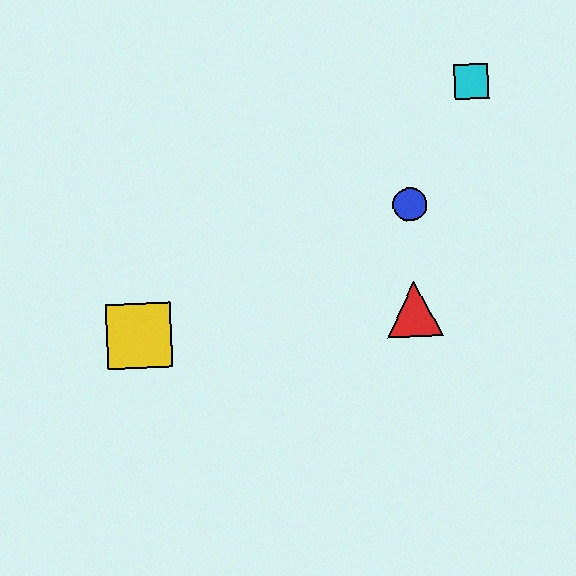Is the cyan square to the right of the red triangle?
Yes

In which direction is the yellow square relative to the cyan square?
The yellow square is to the left of the cyan square.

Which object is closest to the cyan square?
The blue circle is closest to the cyan square.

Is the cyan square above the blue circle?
Yes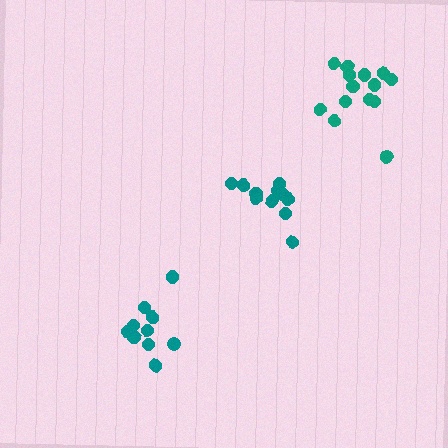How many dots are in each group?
Group 1: 10 dots, Group 2: 14 dots, Group 3: 11 dots (35 total).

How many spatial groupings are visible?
There are 3 spatial groupings.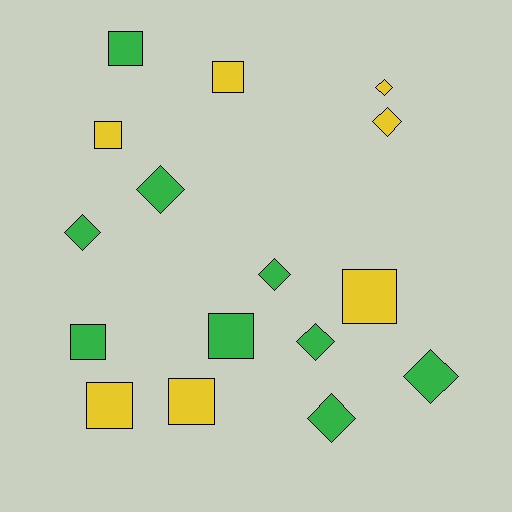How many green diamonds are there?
There are 6 green diamonds.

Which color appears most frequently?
Green, with 9 objects.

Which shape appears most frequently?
Square, with 8 objects.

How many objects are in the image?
There are 16 objects.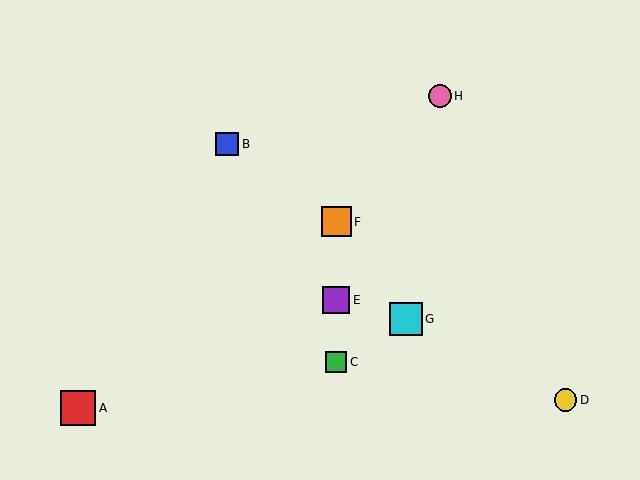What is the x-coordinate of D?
Object D is at x≈565.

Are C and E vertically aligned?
Yes, both are at x≈336.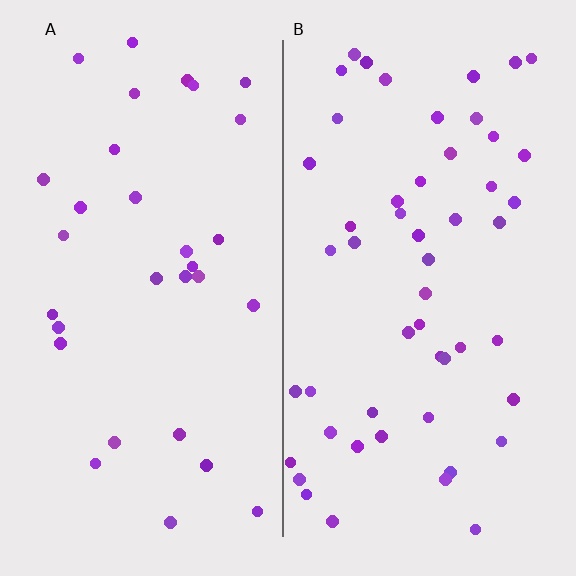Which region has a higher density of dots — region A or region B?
B (the right).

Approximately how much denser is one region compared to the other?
Approximately 1.7× — region B over region A.